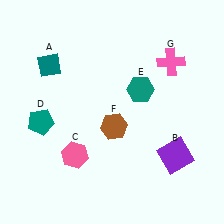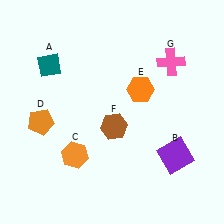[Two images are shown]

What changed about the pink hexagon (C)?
In Image 1, C is pink. In Image 2, it changed to orange.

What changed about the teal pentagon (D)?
In Image 1, D is teal. In Image 2, it changed to orange.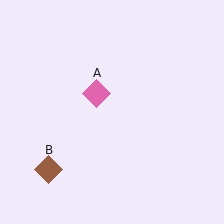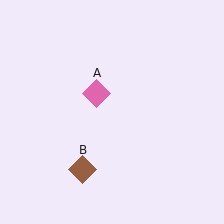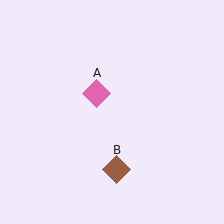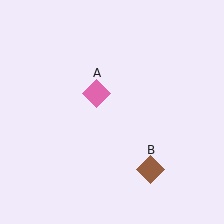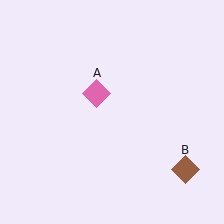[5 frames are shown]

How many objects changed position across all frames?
1 object changed position: brown diamond (object B).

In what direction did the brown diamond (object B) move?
The brown diamond (object B) moved right.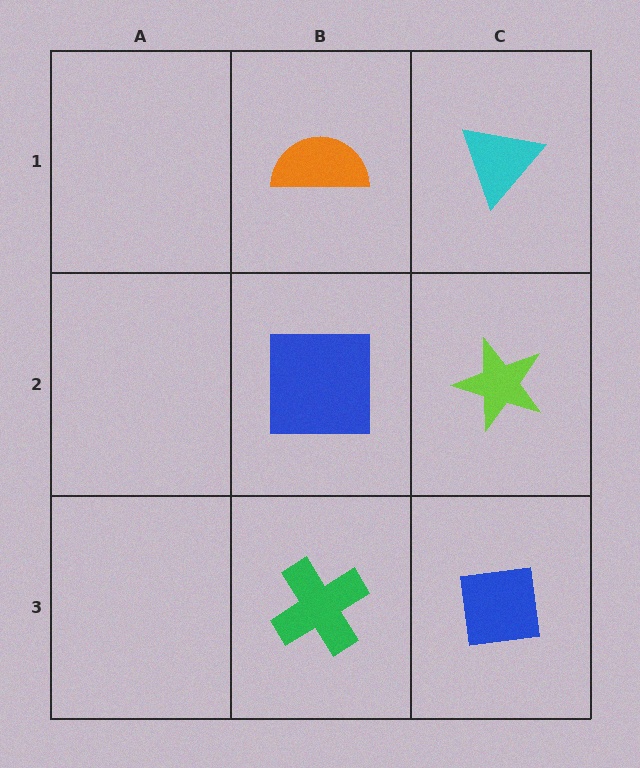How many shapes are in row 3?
2 shapes.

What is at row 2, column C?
A lime star.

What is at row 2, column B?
A blue square.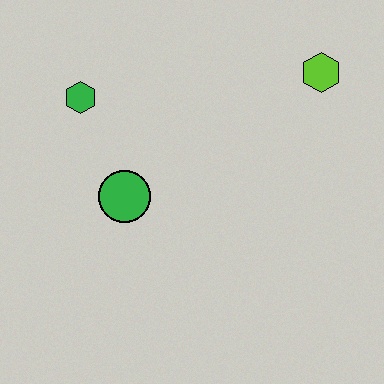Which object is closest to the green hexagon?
The green circle is closest to the green hexagon.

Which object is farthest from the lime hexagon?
The green hexagon is farthest from the lime hexagon.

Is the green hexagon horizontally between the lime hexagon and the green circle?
No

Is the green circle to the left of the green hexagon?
No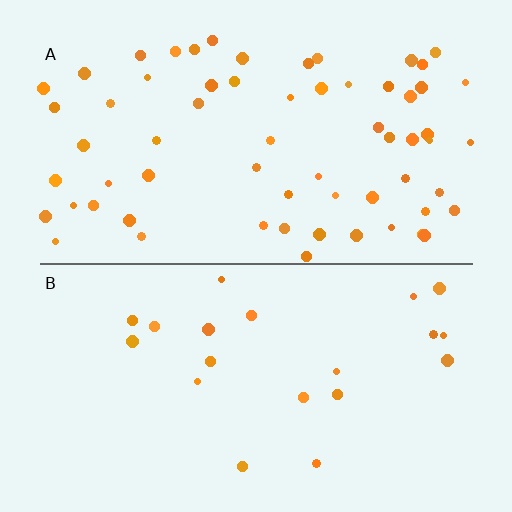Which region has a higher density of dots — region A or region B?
A (the top).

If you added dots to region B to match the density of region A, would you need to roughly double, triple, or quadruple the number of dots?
Approximately triple.